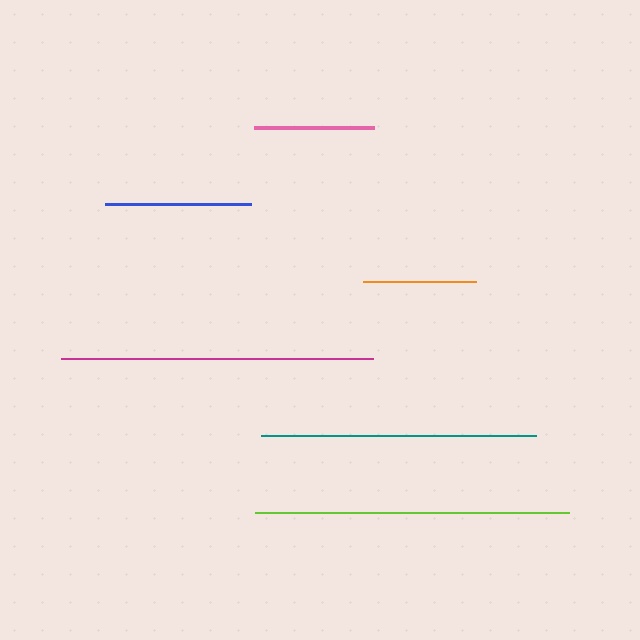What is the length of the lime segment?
The lime segment is approximately 314 pixels long.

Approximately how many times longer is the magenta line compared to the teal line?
The magenta line is approximately 1.1 times the length of the teal line.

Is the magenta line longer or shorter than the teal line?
The magenta line is longer than the teal line.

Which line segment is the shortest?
The orange line is the shortest at approximately 112 pixels.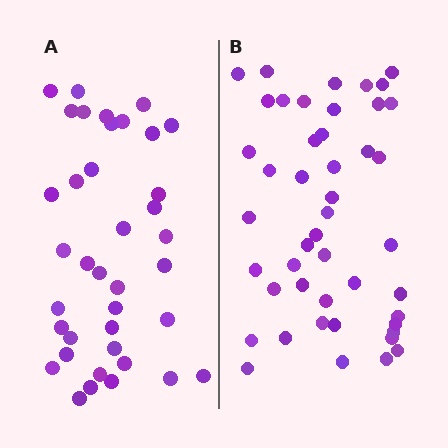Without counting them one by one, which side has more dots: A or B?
Region B (the right region) has more dots.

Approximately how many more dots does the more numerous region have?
Region B has roughly 8 or so more dots than region A.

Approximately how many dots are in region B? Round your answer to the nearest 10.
About 50 dots. (The exact count is 46, which rounds to 50.)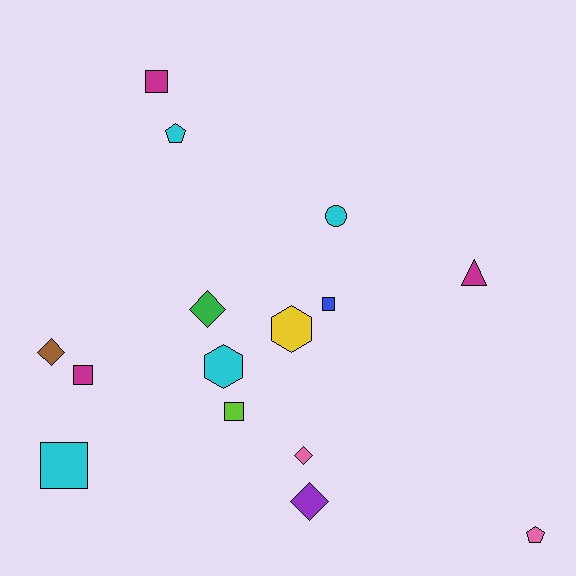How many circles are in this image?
There is 1 circle.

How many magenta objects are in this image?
There are 3 magenta objects.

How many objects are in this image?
There are 15 objects.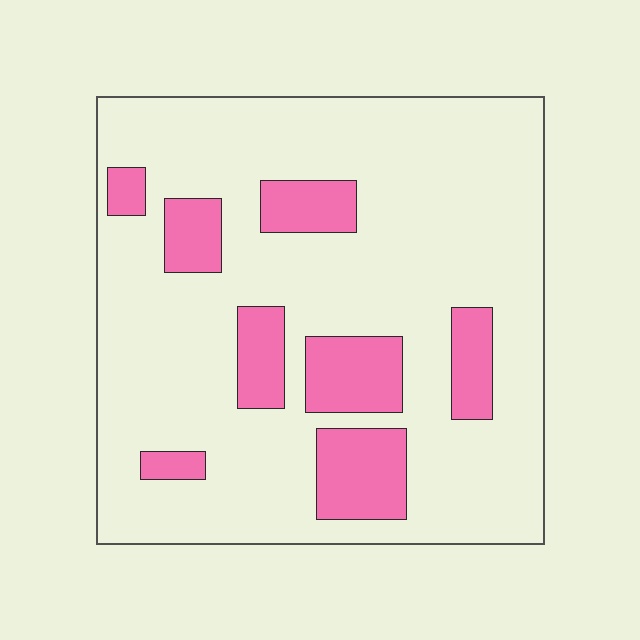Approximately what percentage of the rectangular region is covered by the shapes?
Approximately 20%.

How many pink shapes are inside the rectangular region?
8.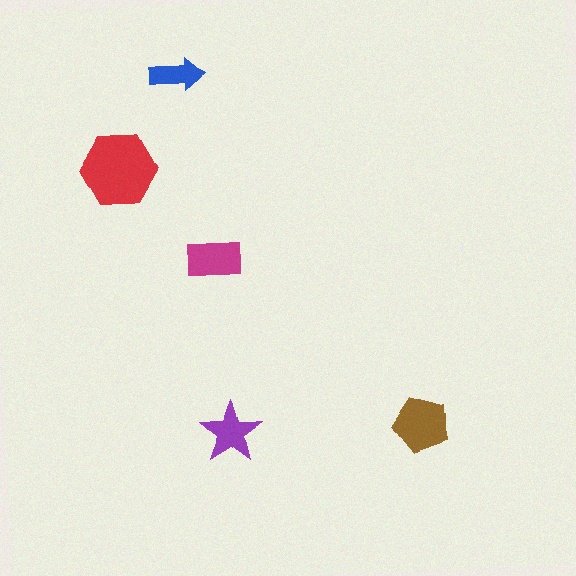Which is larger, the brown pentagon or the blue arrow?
The brown pentagon.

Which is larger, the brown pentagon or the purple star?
The brown pentagon.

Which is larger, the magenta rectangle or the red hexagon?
The red hexagon.